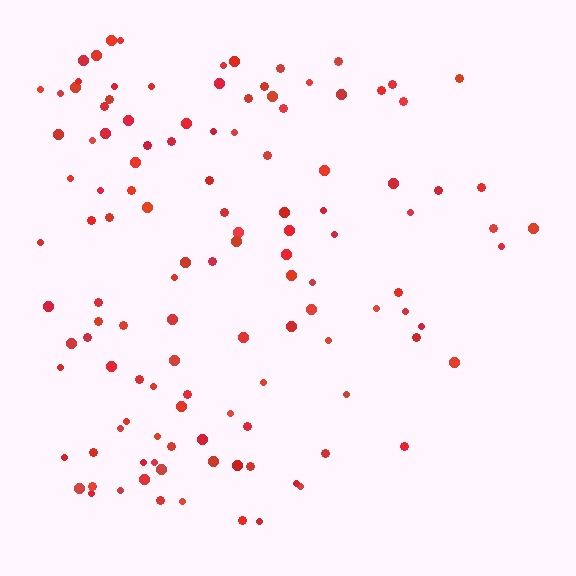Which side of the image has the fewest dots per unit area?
The right.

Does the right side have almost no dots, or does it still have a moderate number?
Still a moderate number, just noticeably fewer than the left.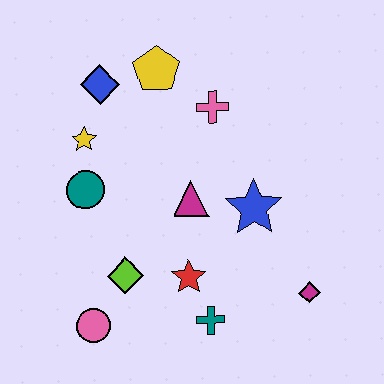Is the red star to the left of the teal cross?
Yes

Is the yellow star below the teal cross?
No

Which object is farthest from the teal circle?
The magenta diamond is farthest from the teal circle.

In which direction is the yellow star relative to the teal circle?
The yellow star is above the teal circle.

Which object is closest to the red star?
The teal cross is closest to the red star.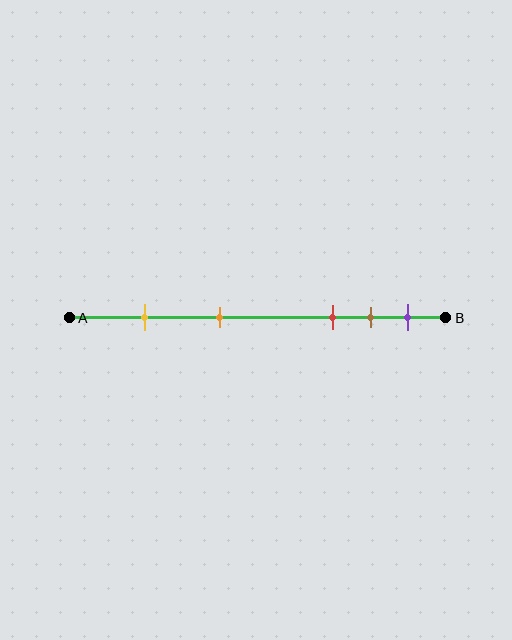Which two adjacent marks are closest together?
The brown and purple marks are the closest adjacent pair.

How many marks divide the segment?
There are 5 marks dividing the segment.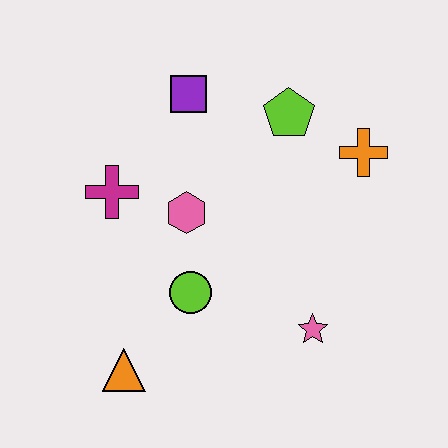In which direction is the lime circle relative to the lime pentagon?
The lime circle is below the lime pentagon.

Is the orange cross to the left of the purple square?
No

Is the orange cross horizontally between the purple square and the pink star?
No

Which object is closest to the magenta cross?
The pink hexagon is closest to the magenta cross.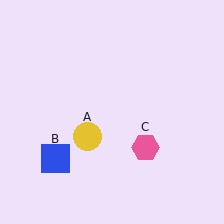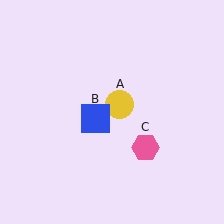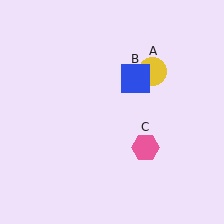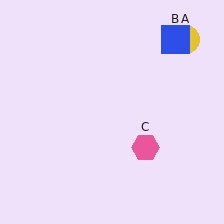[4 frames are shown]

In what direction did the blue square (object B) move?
The blue square (object B) moved up and to the right.